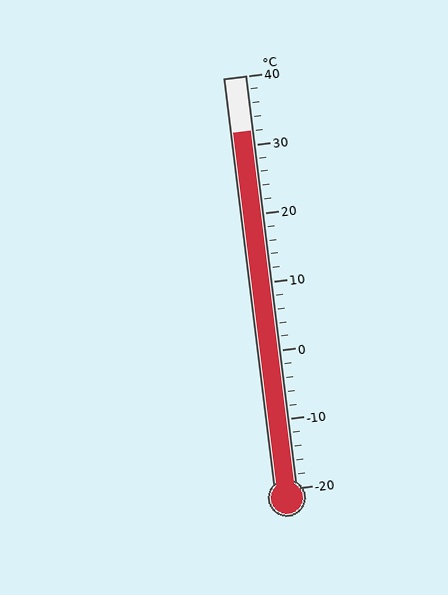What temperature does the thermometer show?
The thermometer shows approximately 32°C.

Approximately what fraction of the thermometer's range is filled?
The thermometer is filled to approximately 85% of its range.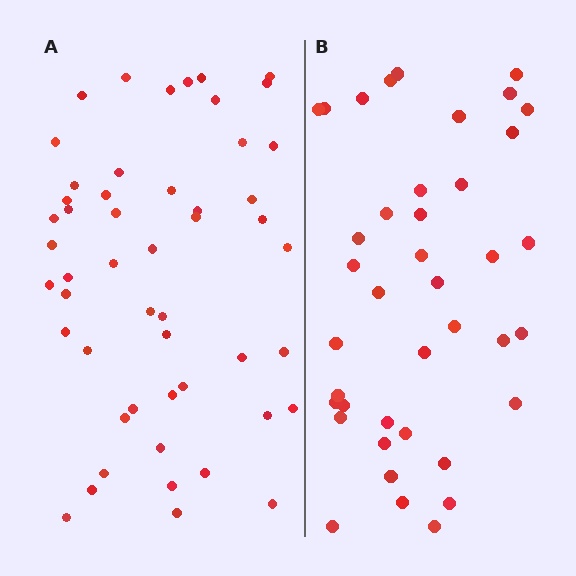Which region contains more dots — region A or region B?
Region A (the left region) has more dots.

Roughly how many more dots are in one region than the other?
Region A has roughly 12 or so more dots than region B.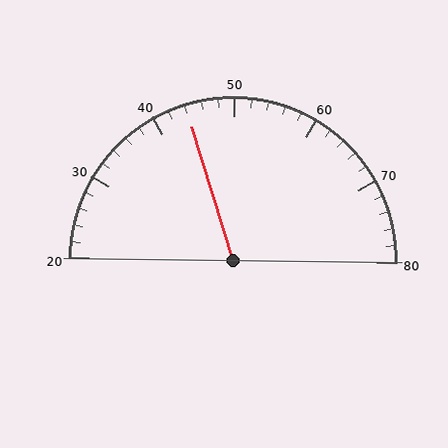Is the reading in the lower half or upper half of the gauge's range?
The reading is in the lower half of the range (20 to 80).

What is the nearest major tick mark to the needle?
The nearest major tick mark is 40.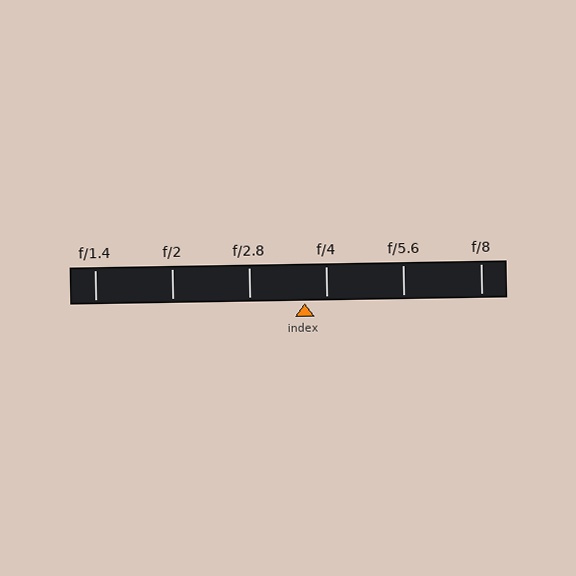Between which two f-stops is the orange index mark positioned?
The index mark is between f/2.8 and f/4.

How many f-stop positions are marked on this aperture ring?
There are 6 f-stop positions marked.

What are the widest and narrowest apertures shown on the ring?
The widest aperture shown is f/1.4 and the narrowest is f/8.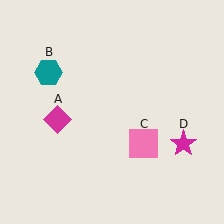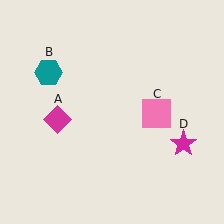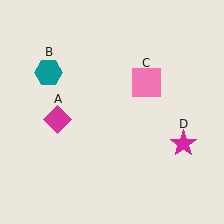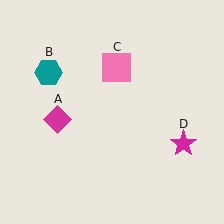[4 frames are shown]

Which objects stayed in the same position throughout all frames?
Magenta diamond (object A) and teal hexagon (object B) and magenta star (object D) remained stationary.